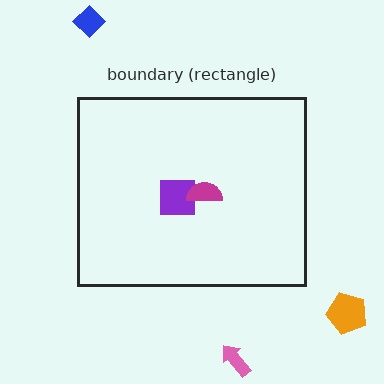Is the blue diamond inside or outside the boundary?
Outside.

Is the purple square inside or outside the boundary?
Inside.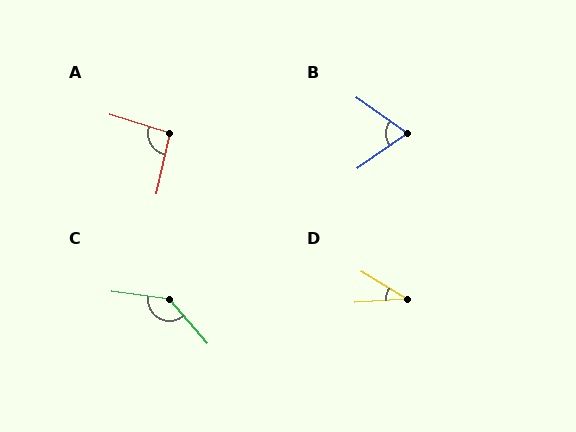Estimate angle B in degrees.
Approximately 69 degrees.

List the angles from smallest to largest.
D (36°), B (69°), A (95°), C (139°).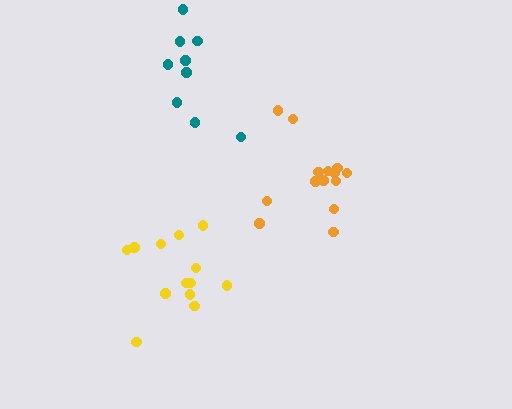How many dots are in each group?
Group 1: 9 dots, Group 2: 14 dots, Group 3: 13 dots (36 total).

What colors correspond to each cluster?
The clusters are colored: teal, orange, yellow.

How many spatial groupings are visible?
There are 3 spatial groupings.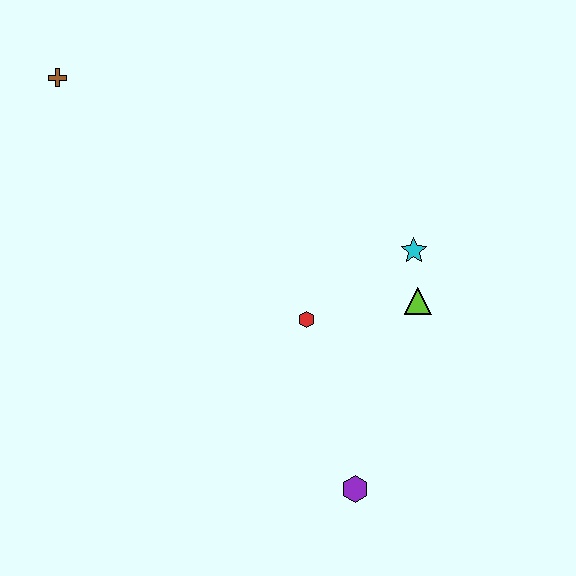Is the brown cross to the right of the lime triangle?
No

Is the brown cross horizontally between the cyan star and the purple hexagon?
No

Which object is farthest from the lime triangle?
The brown cross is farthest from the lime triangle.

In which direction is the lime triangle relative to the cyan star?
The lime triangle is below the cyan star.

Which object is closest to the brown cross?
The red hexagon is closest to the brown cross.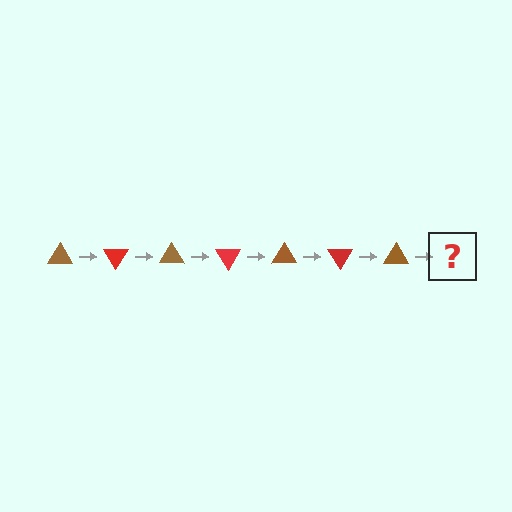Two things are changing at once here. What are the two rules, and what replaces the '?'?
The two rules are that it rotates 60 degrees each step and the color cycles through brown and red. The '?' should be a red triangle, rotated 420 degrees from the start.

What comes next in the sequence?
The next element should be a red triangle, rotated 420 degrees from the start.